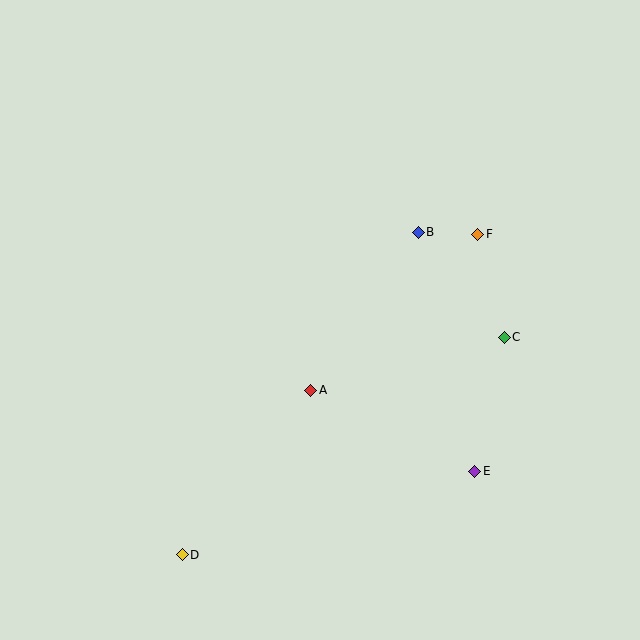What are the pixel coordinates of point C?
Point C is at (504, 337).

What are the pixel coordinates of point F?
Point F is at (478, 234).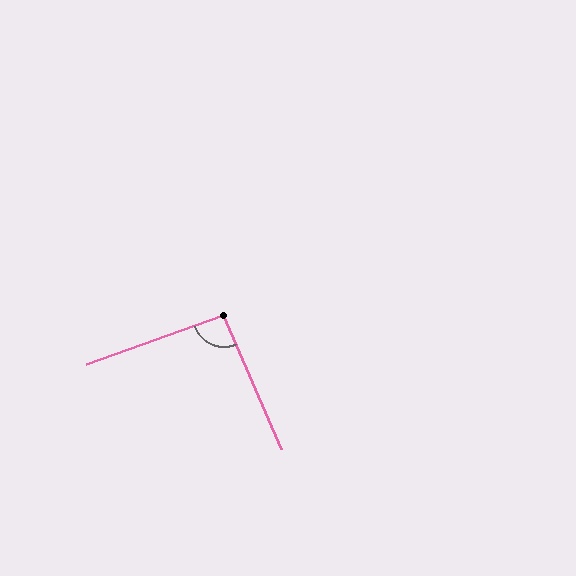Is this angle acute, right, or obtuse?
It is approximately a right angle.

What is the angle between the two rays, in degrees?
Approximately 94 degrees.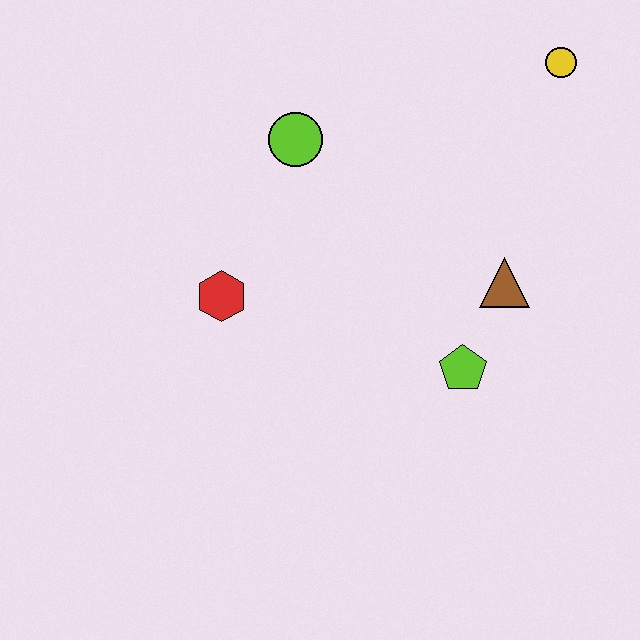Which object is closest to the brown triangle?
The lime pentagon is closest to the brown triangle.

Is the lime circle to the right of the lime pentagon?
No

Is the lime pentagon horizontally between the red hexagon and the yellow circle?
Yes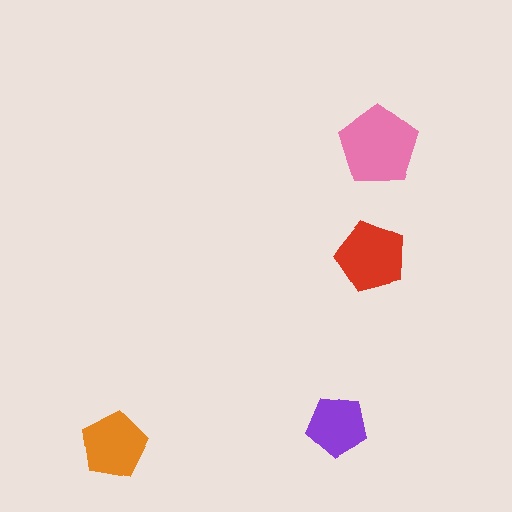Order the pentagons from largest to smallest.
the pink one, the red one, the orange one, the purple one.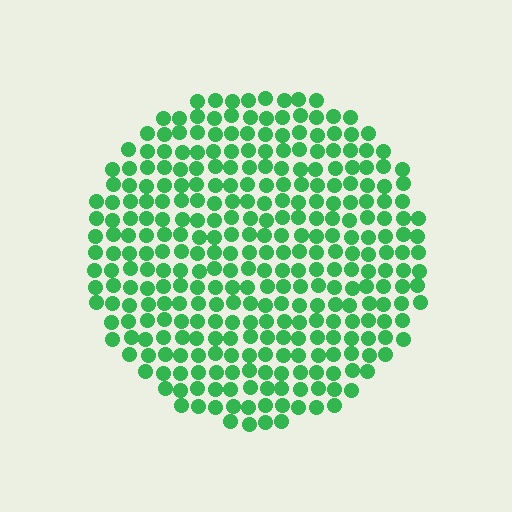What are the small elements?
The small elements are circles.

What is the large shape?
The large shape is a circle.